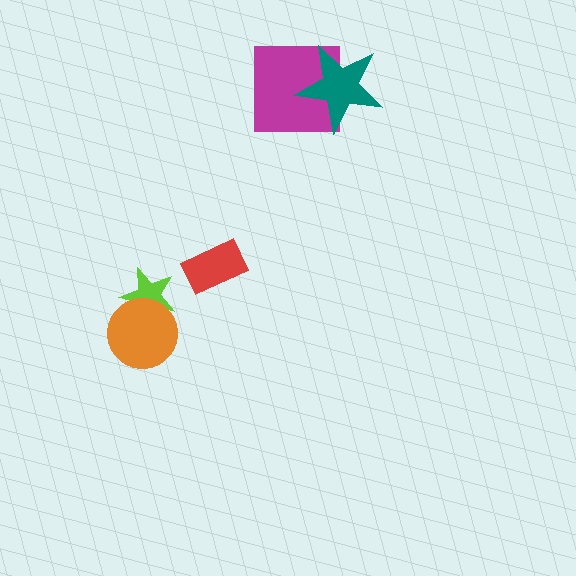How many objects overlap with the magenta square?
1 object overlaps with the magenta square.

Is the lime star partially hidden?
Yes, it is partially covered by another shape.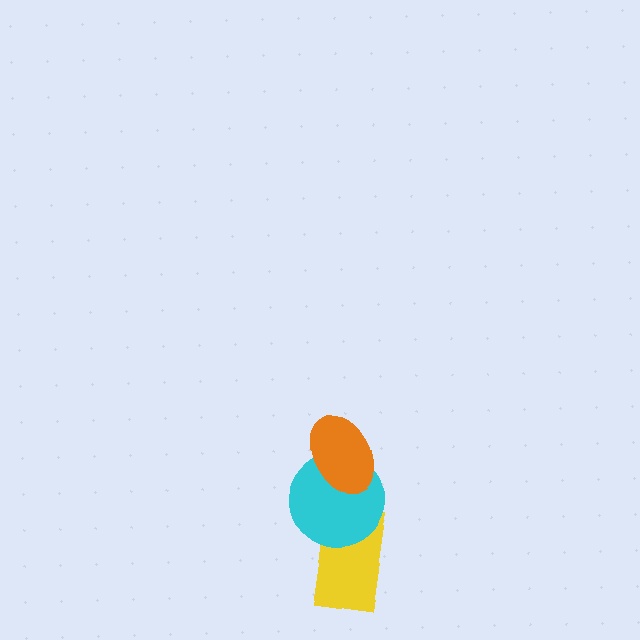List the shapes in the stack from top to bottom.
From top to bottom: the orange ellipse, the cyan circle, the yellow rectangle.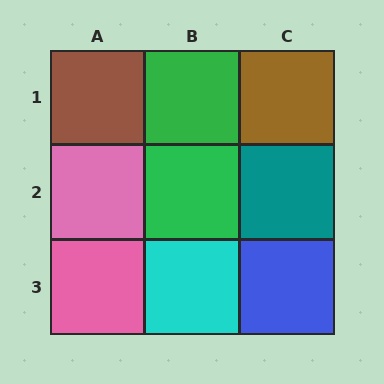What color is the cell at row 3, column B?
Cyan.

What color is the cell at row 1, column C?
Brown.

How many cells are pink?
2 cells are pink.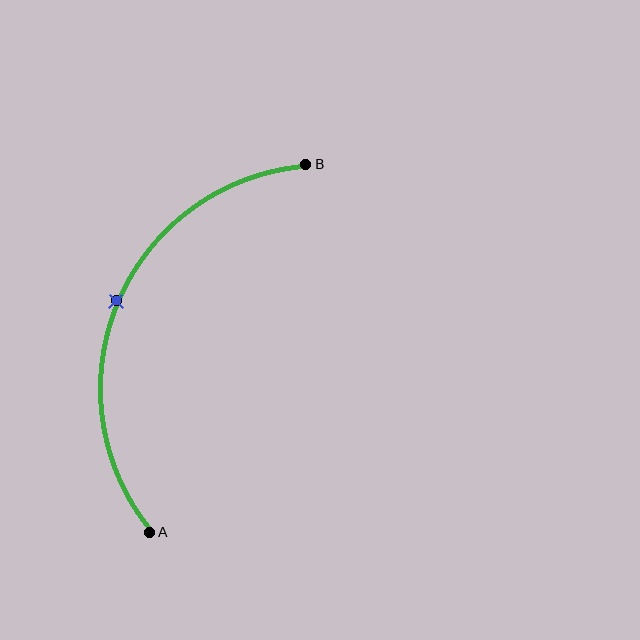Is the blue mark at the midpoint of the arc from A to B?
Yes. The blue mark lies on the arc at equal arc-length from both A and B — it is the arc midpoint.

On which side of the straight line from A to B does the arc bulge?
The arc bulges to the left of the straight line connecting A and B.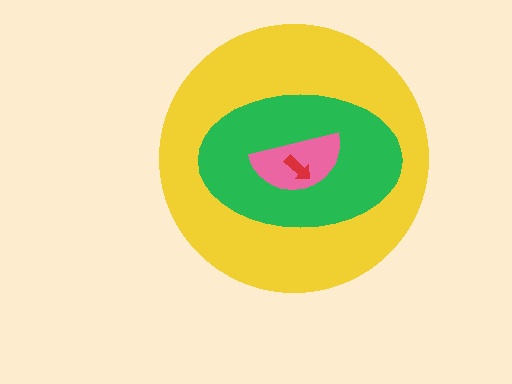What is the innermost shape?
The red arrow.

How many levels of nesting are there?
4.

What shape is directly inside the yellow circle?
The green ellipse.